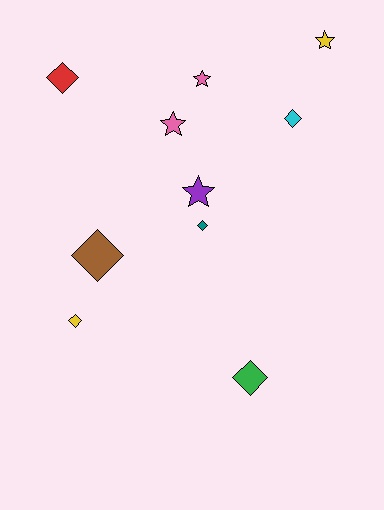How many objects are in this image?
There are 10 objects.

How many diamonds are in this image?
There are 6 diamonds.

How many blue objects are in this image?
There are no blue objects.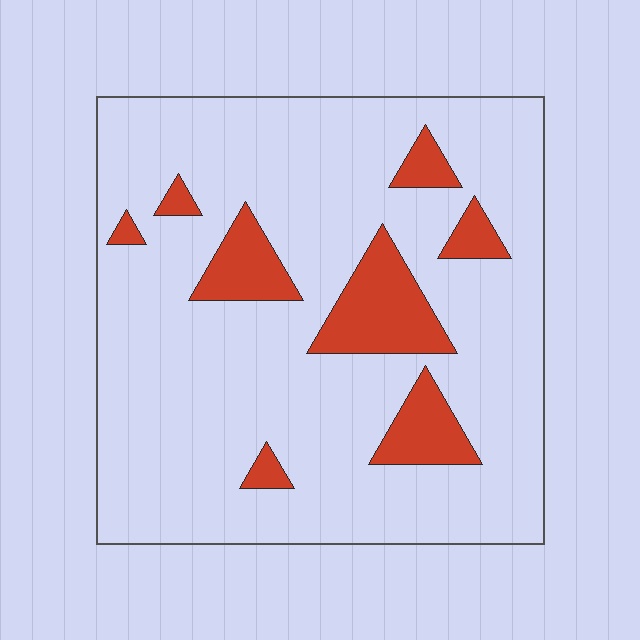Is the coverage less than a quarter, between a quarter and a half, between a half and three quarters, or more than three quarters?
Less than a quarter.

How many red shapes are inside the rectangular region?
8.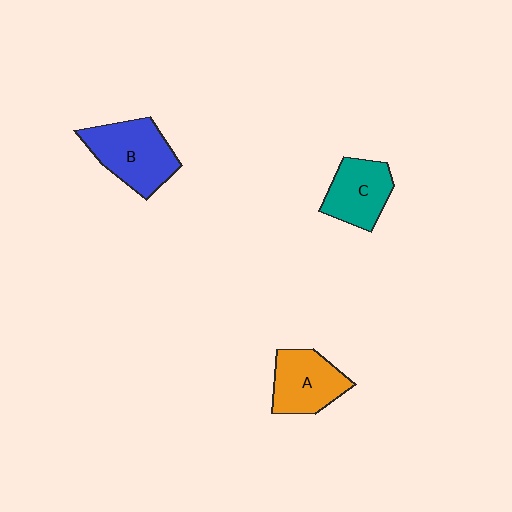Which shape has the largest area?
Shape B (blue).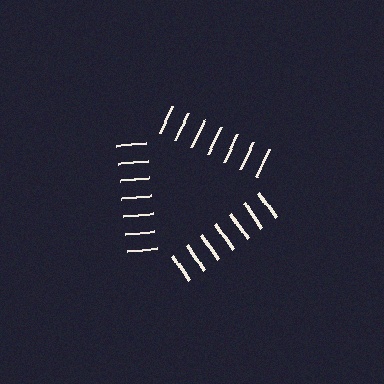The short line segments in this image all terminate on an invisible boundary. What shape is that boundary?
An illusory triangle — the line segments terminate on its edges but no continuous stroke is drawn.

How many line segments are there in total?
21 — 7 along each of the 3 edges.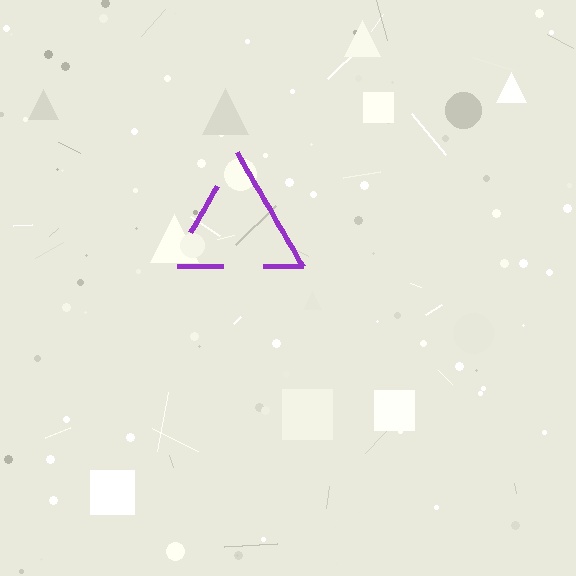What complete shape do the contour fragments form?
The contour fragments form a triangle.